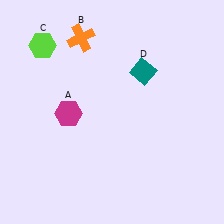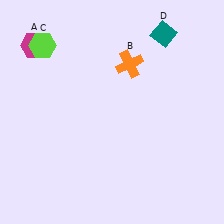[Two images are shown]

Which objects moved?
The objects that moved are: the magenta hexagon (A), the orange cross (B), the teal diamond (D).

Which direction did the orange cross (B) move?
The orange cross (B) moved right.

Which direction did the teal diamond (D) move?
The teal diamond (D) moved up.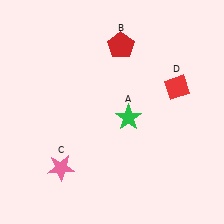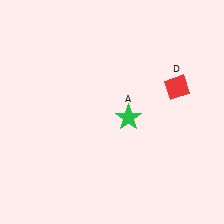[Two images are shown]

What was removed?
The red pentagon (B), the pink star (C) were removed in Image 2.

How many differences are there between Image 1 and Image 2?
There are 2 differences between the two images.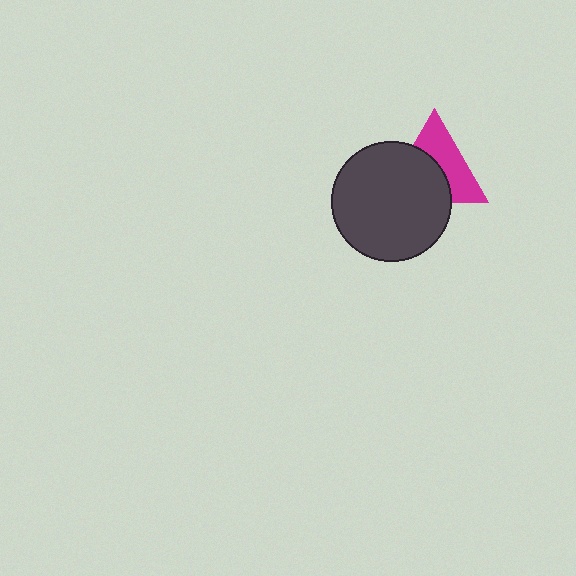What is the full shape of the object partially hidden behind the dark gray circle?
The partially hidden object is a magenta triangle.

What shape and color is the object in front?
The object in front is a dark gray circle.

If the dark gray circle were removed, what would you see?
You would see the complete magenta triangle.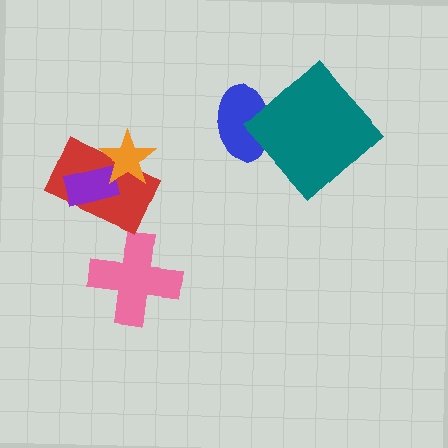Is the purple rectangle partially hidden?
Yes, it is partially covered by another shape.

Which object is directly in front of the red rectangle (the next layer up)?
The purple rectangle is directly in front of the red rectangle.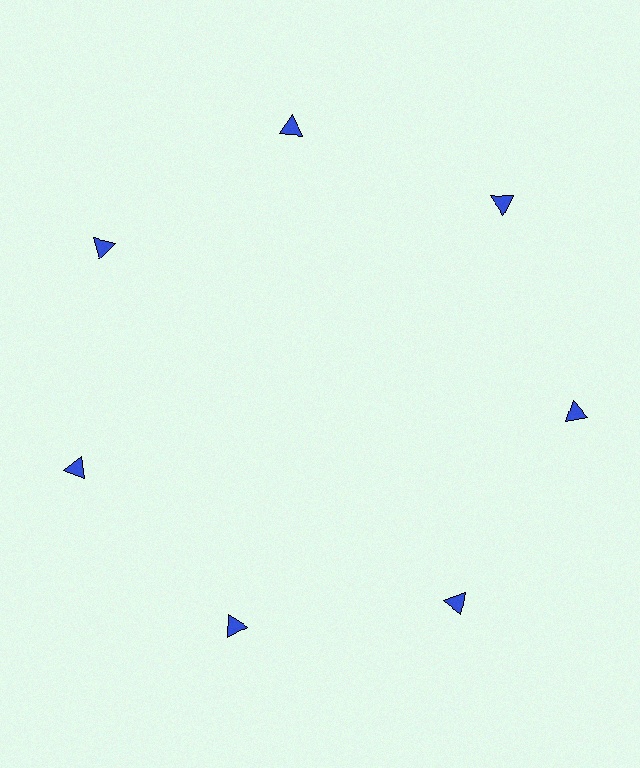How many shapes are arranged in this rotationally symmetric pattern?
There are 7 shapes, arranged in 7 groups of 1.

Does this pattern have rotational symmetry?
Yes, this pattern has 7-fold rotational symmetry. It looks the same after rotating 51 degrees around the center.